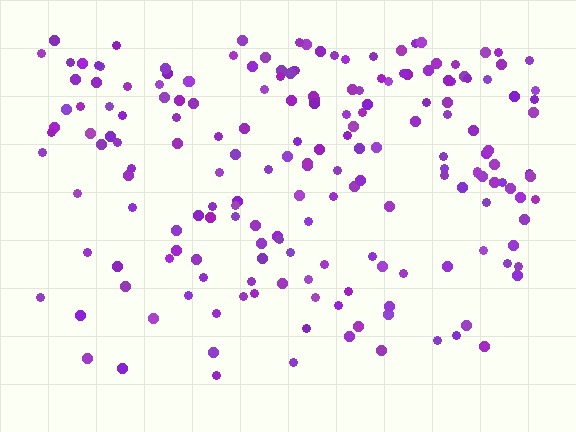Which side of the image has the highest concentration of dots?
The top.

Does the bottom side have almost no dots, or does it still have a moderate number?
Still a moderate number, just noticeably fewer than the top.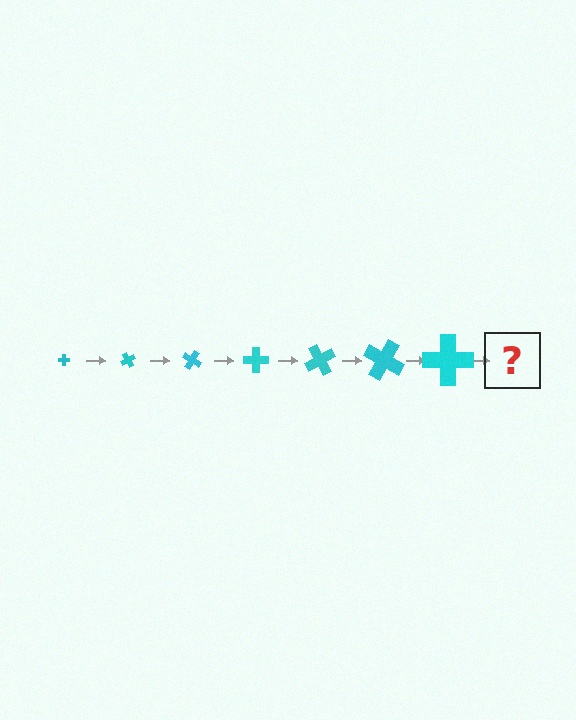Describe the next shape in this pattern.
It should be a cross, larger than the previous one and rotated 420 degrees from the start.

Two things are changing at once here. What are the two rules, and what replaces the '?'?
The two rules are that the cross grows larger each step and it rotates 60 degrees each step. The '?' should be a cross, larger than the previous one and rotated 420 degrees from the start.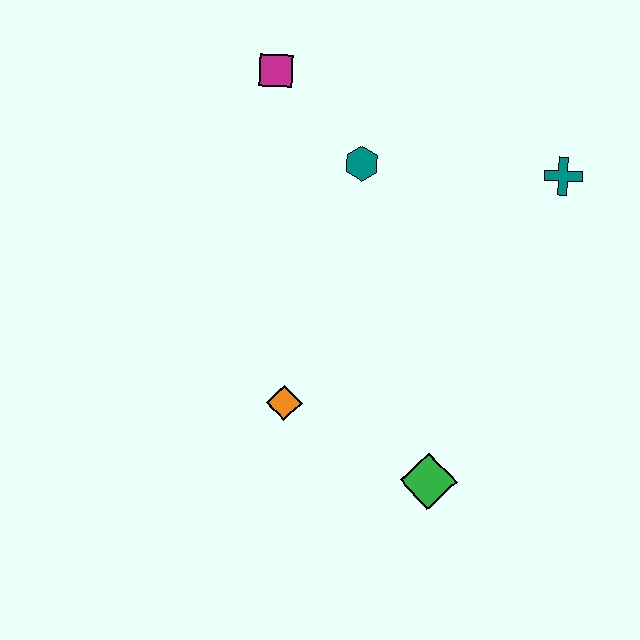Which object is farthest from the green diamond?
The magenta square is farthest from the green diamond.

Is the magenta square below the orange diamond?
No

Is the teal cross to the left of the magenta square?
No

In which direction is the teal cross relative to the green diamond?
The teal cross is above the green diamond.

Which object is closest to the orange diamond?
The green diamond is closest to the orange diamond.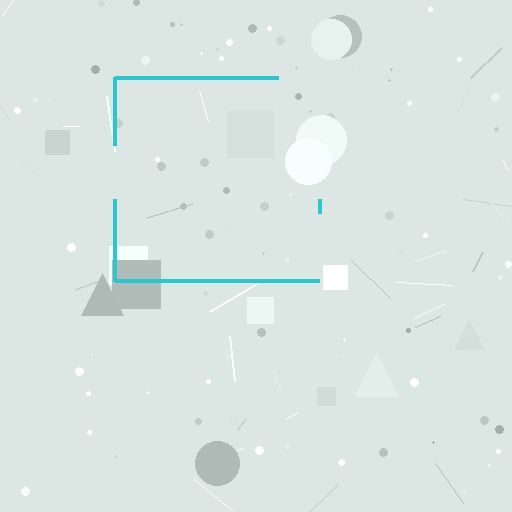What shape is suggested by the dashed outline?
The dashed outline suggests a square.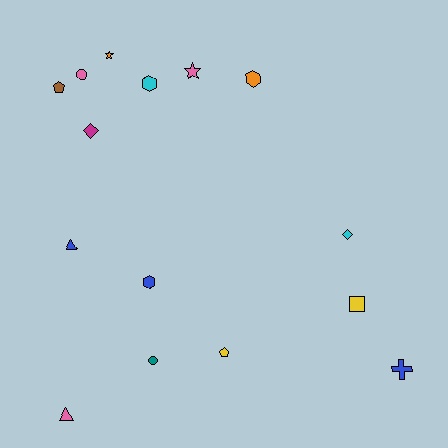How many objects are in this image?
There are 15 objects.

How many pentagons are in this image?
There are 2 pentagons.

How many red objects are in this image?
There are no red objects.